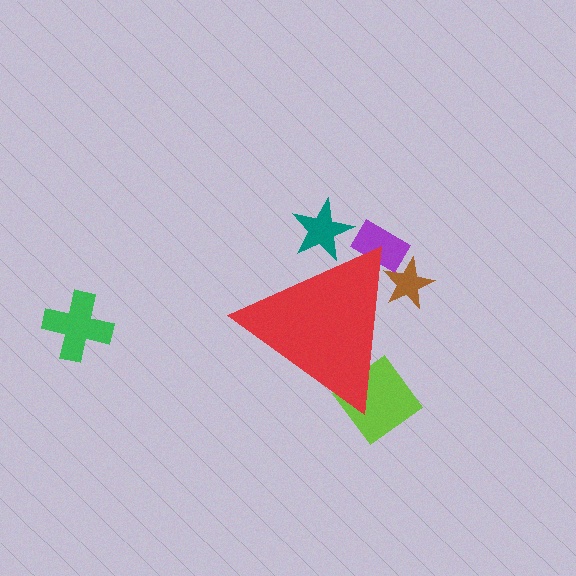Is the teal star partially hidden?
Yes, the teal star is partially hidden behind the red triangle.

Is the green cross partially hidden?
No, the green cross is fully visible.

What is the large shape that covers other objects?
A red triangle.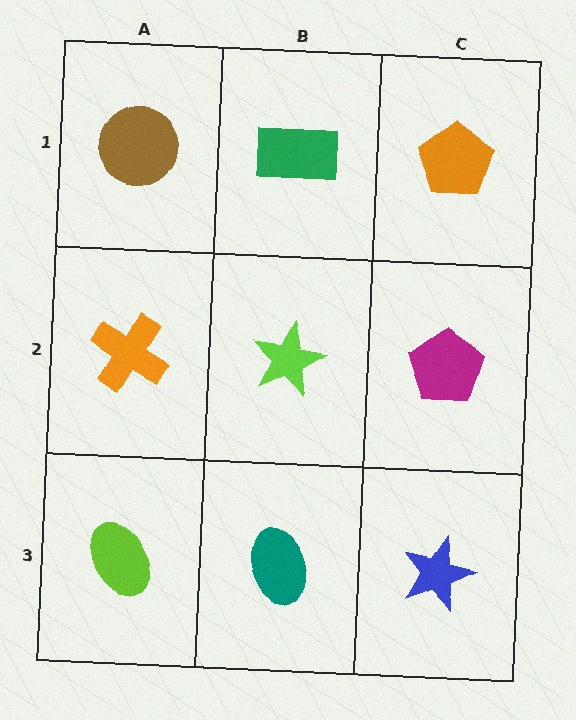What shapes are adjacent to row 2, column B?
A green rectangle (row 1, column B), a teal ellipse (row 3, column B), an orange cross (row 2, column A), a magenta pentagon (row 2, column C).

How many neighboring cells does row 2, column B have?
4.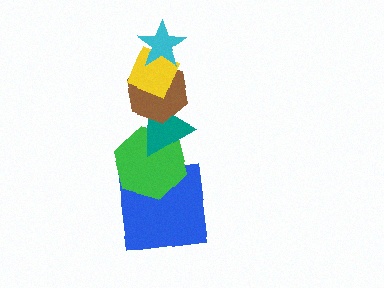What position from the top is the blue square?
The blue square is 6th from the top.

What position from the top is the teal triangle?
The teal triangle is 4th from the top.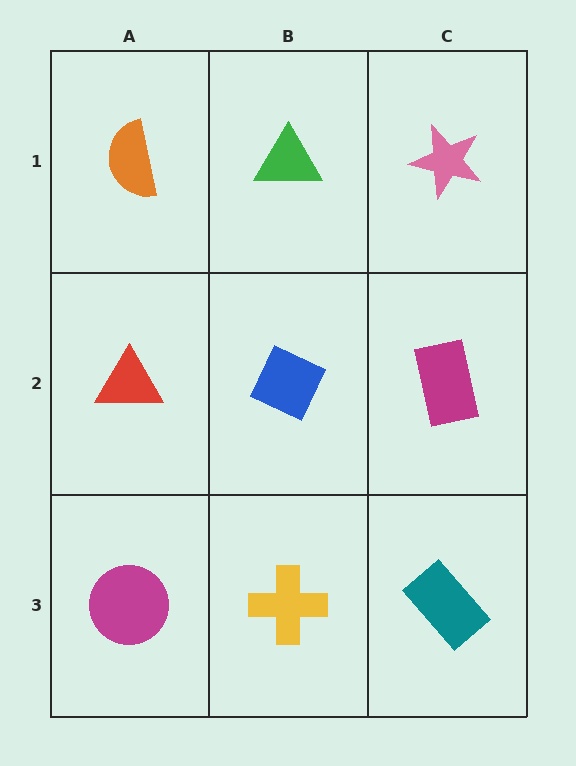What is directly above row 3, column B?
A blue diamond.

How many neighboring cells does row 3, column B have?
3.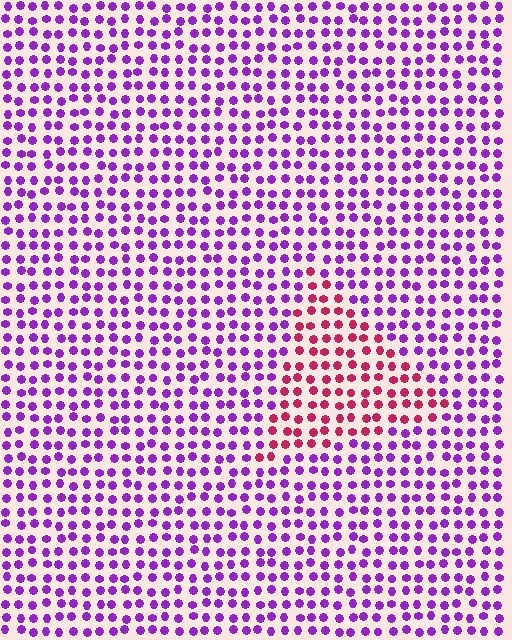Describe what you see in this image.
The image is filled with small purple elements in a uniform arrangement. A triangle-shaped region is visible where the elements are tinted to a slightly different hue, forming a subtle color boundary.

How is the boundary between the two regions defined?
The boundary is defined purely by a slight shift in hue (about 55 degrees). Spacing, size, and orientation are identical on both sides.